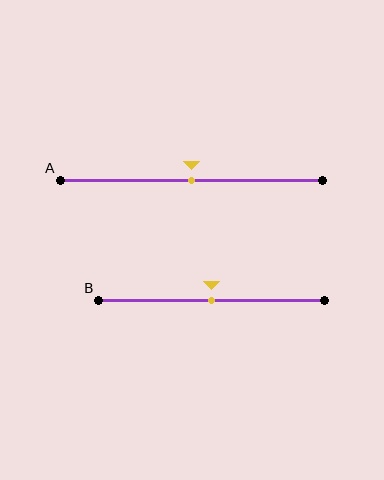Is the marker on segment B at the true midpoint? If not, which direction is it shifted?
Yes, the marker on segment B is at the true midpoint.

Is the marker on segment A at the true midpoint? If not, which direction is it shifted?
Yes, the marker on segment A is at the true midpoint.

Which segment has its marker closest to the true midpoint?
Segment A has its marker closest to the true midpoint.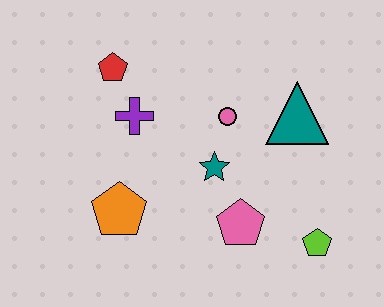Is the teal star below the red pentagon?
Yes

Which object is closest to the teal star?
The pink circle is closest to the teal star.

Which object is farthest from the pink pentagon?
The red pentagon is farthest from the pink pentagon.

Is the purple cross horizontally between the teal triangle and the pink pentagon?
No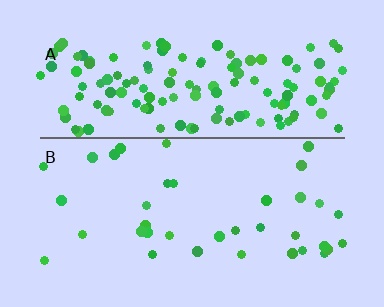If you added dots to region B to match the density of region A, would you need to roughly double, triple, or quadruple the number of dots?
Approximately quadruple.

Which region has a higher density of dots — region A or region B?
A (the top).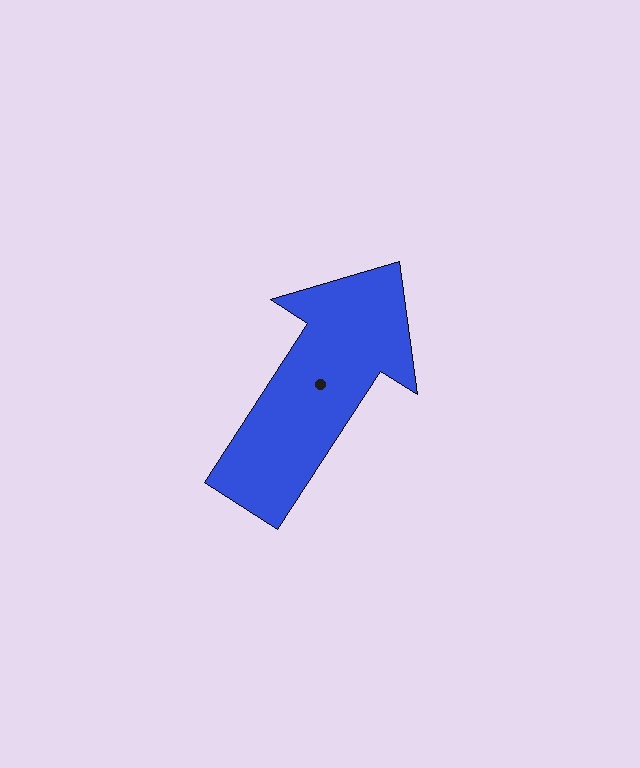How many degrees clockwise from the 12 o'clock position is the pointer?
Approximately 33 degrees.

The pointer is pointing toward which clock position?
Roughly 1 o'clock.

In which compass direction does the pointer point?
Northeast.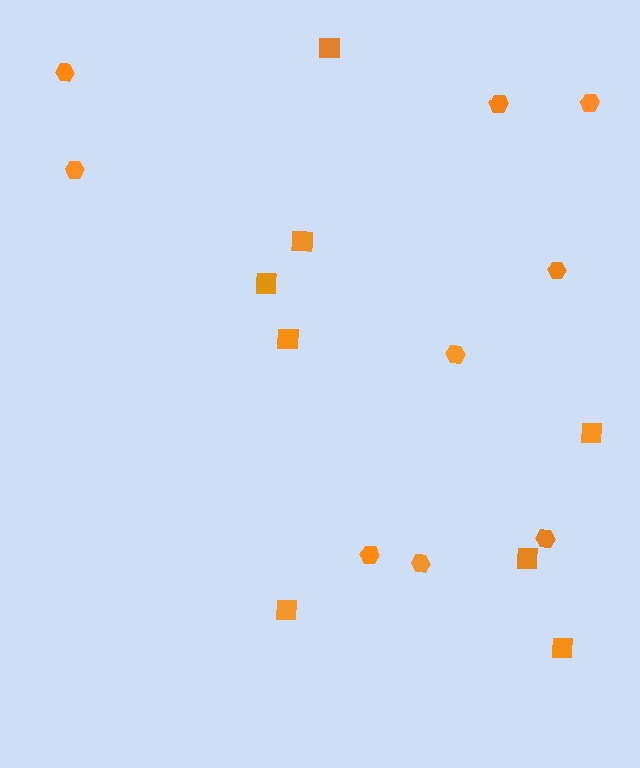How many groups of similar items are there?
There are 2 groups: one group of squares (8) and one group of hexagons (9).